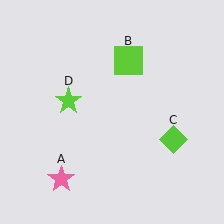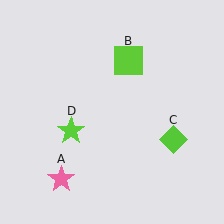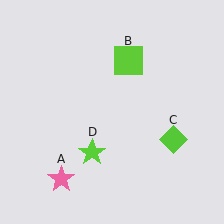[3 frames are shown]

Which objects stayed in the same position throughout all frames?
Pink star (object A) and lime square (object B) and lime diamond (object C) remained stationary.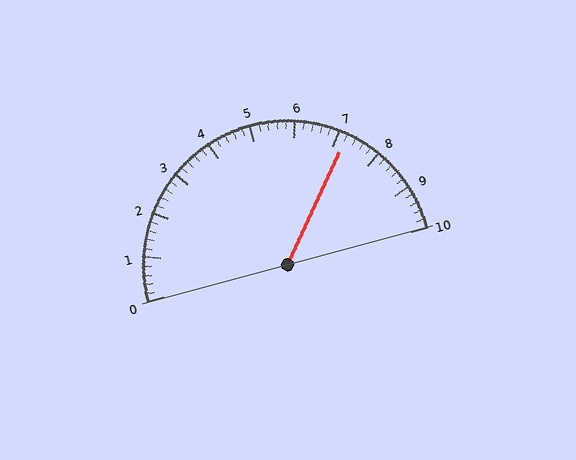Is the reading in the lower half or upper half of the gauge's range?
The reading is in the upper half of the range (0 to 10).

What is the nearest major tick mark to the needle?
The nearest major tick mark is 7.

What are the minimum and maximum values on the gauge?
The gauge ranges from 0 to 10.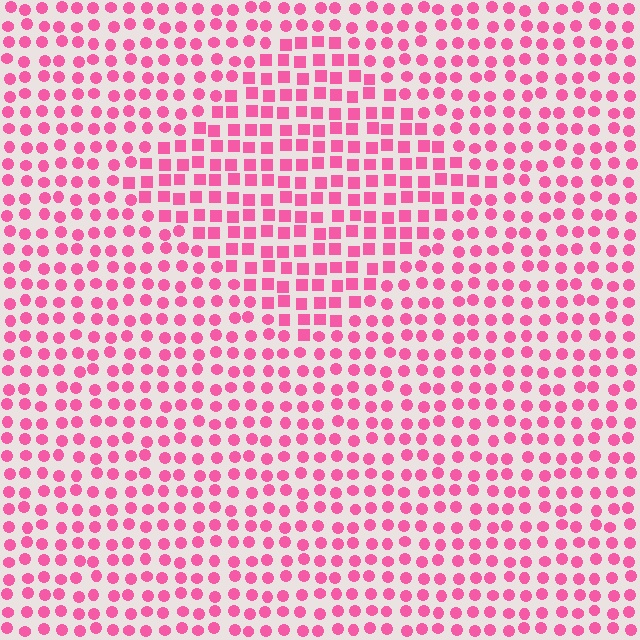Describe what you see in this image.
The image is filled with small pink elements arranged in a uniform grid. A diamond-shaped region contains squares, while the surrounding area contains circles. The boundary is defined purely by the change in element shape.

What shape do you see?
I see a diamond.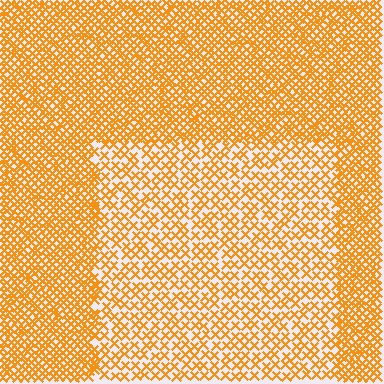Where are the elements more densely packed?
The elements are more densely packed outside the rectangle boundary.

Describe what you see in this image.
The image contains small orange elements arranged at two different densities. A rectangle-shaped region is visible where the elements are less densely packed than the surrounding area.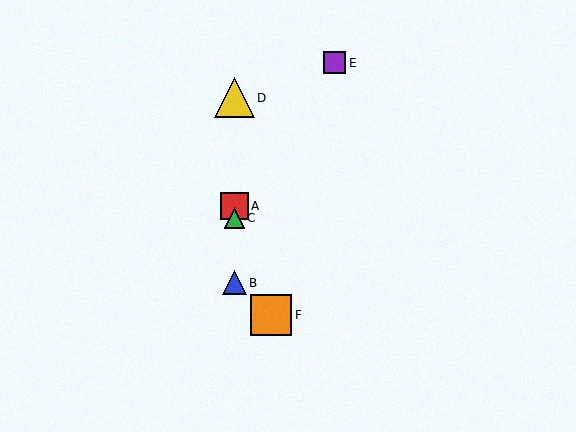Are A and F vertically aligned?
No, A is at x≈234 and F is at x≈271.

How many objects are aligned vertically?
4 objects (A, B, C, D) are aligned vertically.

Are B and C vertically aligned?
Yes, both are at x≈234.